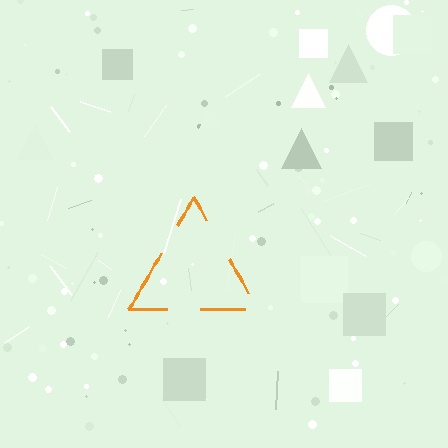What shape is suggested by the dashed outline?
The dashed outline suggests a triangle.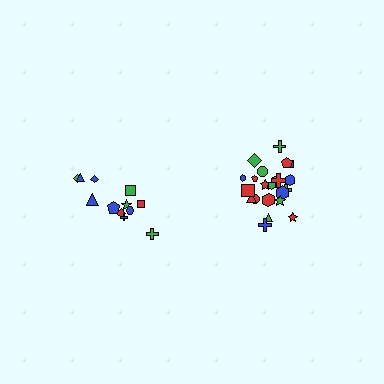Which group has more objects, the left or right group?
The right group.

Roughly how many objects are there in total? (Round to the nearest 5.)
Roughly 35 objects in total.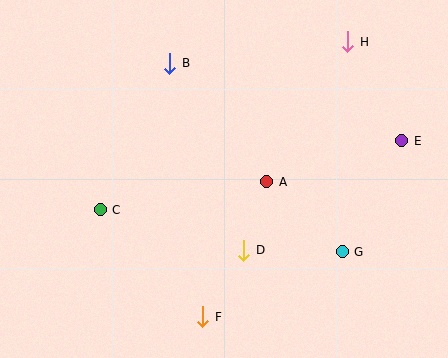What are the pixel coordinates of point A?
Point A is at (267, 182).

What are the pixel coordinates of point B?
Point B is at (170, 63).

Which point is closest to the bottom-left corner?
Point C is closest to the bottom-left corner.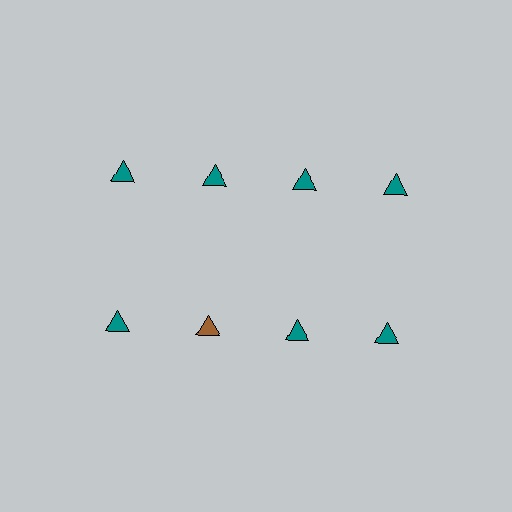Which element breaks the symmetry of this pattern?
The brown triangle in the second row, second from left column breaks the symmetry. All other shapes are teal triangles.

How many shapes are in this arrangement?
There are 8 shapes arranged in a grid pattern.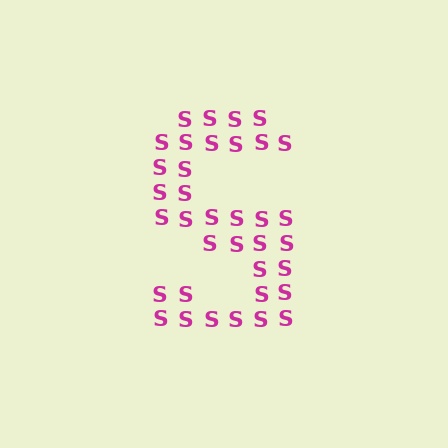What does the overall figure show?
The overall figure shows the letter S.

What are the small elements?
The small elements are letter S's.